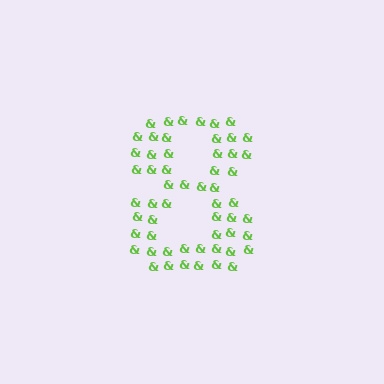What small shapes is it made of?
It is made of small ampersands.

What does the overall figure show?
The overall figure shows the digit 8.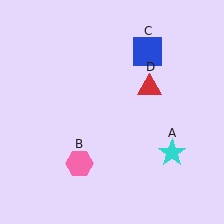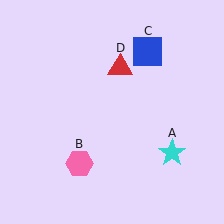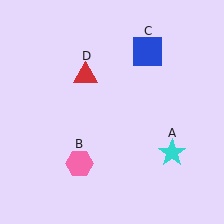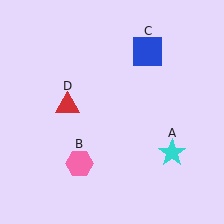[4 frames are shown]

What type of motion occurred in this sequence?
The red triangle (object D) rotated counterclockwise around the center of the scene.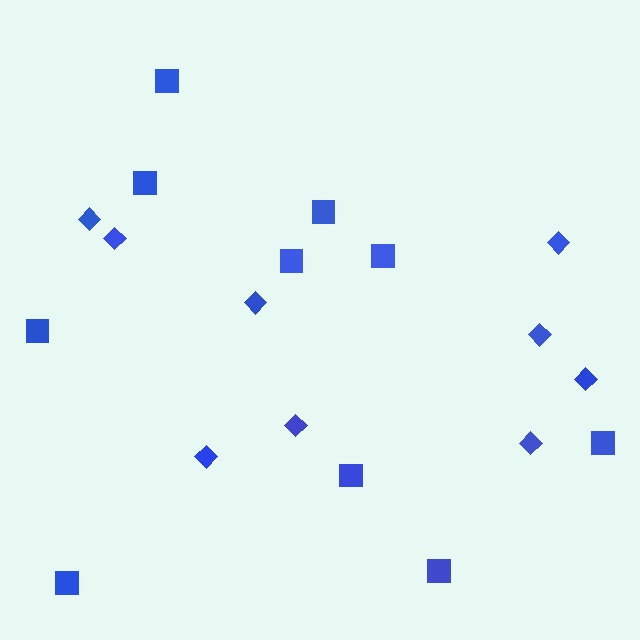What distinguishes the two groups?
There are 2 groups: one group of diamonds (9) and one group of squares (10).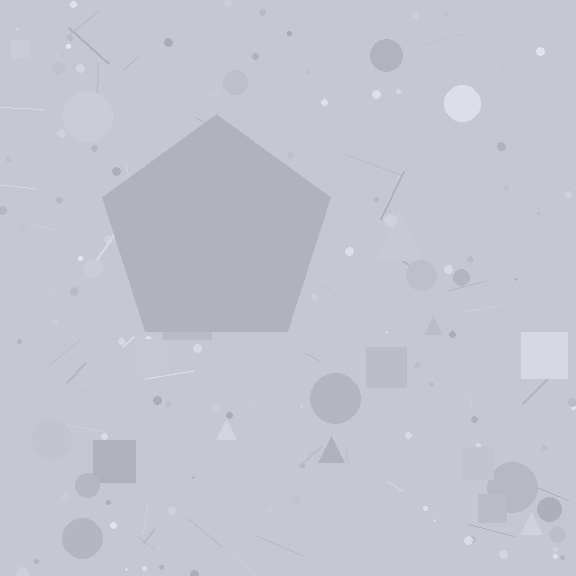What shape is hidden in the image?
A pentagon is hidden in the image.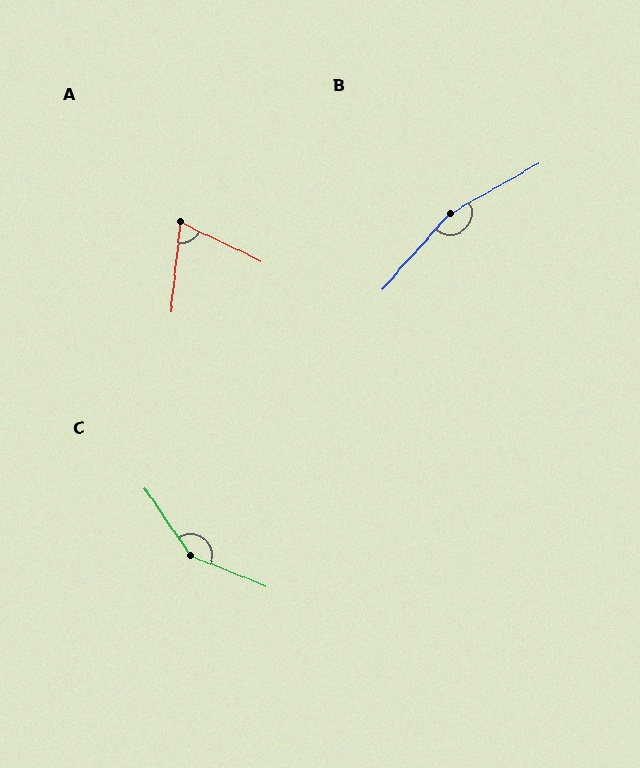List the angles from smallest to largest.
A (70°), C (145°), B (161°).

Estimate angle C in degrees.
Approximately 145 degrees.